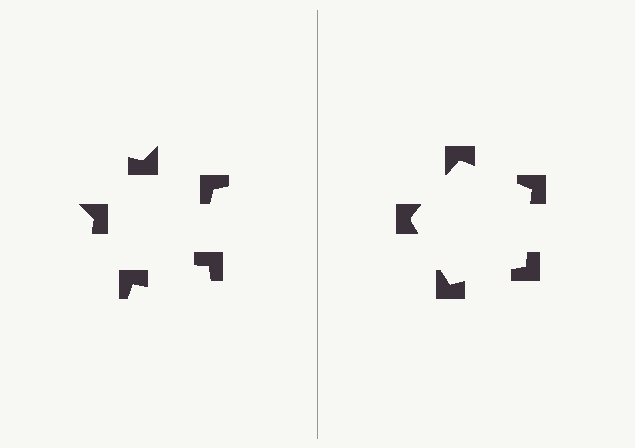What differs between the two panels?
The notched squares are positioned identically on both sides; only the wedge orientations differ. On the right they align to a pentagon; on the left they are misaligned.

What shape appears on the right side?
An illusory pentagon.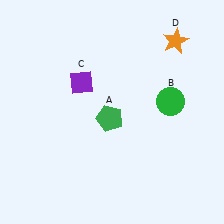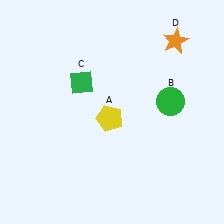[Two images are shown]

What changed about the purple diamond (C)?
In Image 1, C is purple. In Image 2, it changed to green.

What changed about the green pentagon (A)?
In Image 1, A is green. In Image 2, it changed to yellow.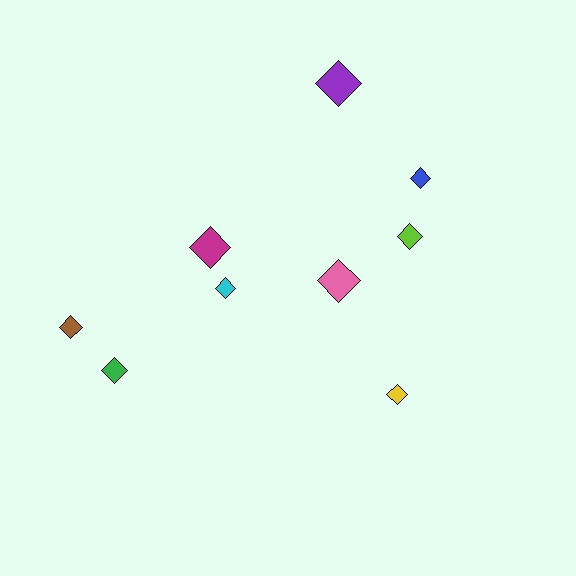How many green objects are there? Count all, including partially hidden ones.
There is 1 green object.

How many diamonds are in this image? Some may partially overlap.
There are 9 diamonds.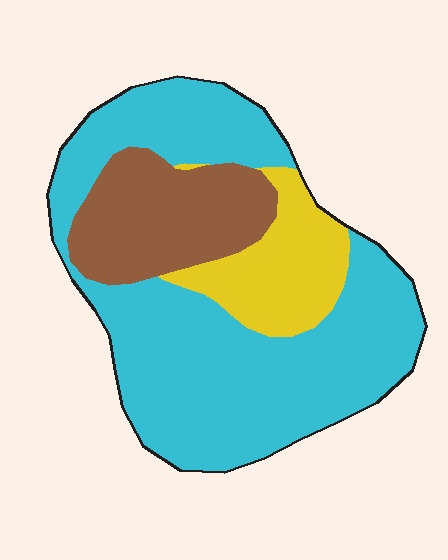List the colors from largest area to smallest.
From largest to smallest: cyan, brown, yellow.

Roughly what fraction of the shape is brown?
Brown takes up about one fifth (1/5) of the shape.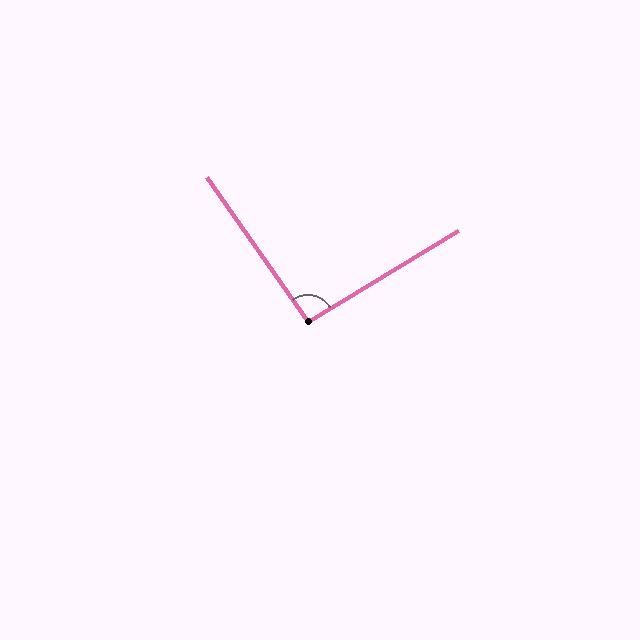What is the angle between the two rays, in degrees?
Approximately 94 degrees.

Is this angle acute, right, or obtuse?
It is approximately a right angle.